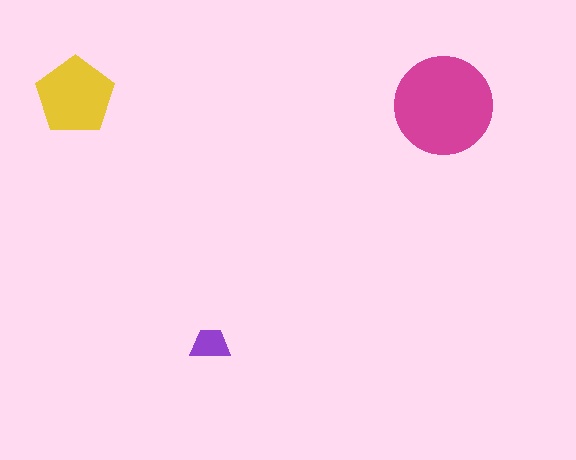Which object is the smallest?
The purple trapezoid.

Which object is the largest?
The magenta circle.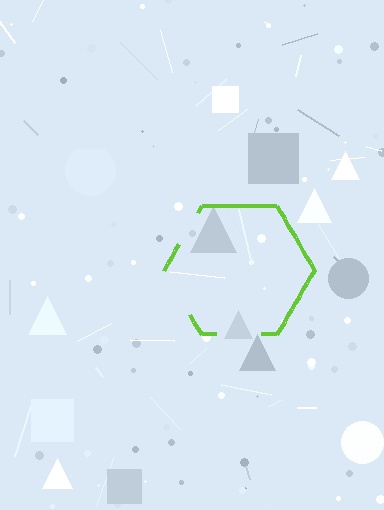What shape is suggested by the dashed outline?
The dashed outline suggests a hexagon.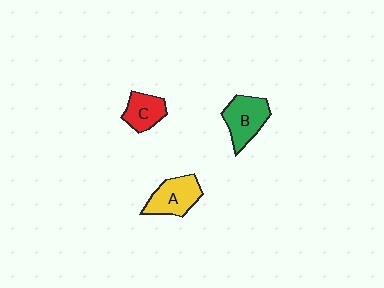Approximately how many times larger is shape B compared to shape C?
Approximately 1.4 times.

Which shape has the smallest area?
Shape C (red).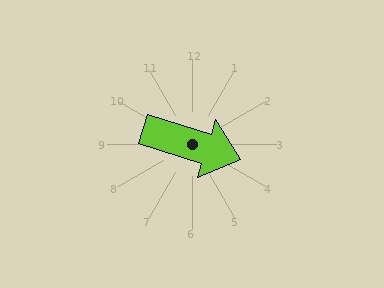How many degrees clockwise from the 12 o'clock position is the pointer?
Approximately 108 degrees.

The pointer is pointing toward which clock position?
Roughly 4 o'clock.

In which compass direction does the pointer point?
East.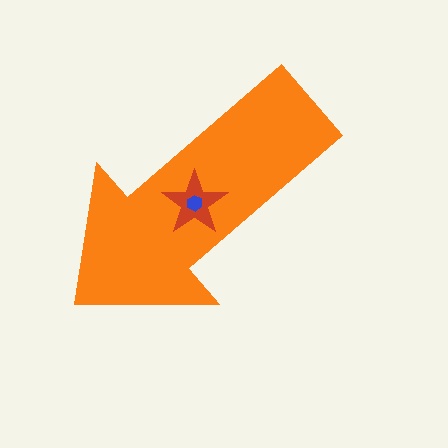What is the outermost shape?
The orange arrow.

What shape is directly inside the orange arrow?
The red star.